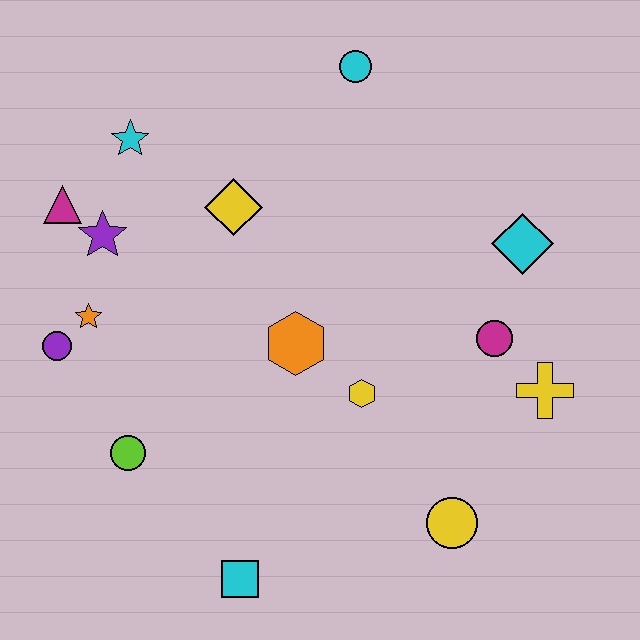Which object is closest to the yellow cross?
The magenta circle is closest to the yellow cross.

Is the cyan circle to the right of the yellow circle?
No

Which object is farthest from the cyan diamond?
The purple circle is farthest from the cyan diamond.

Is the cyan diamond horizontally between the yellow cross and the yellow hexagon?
Yes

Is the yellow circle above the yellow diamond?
No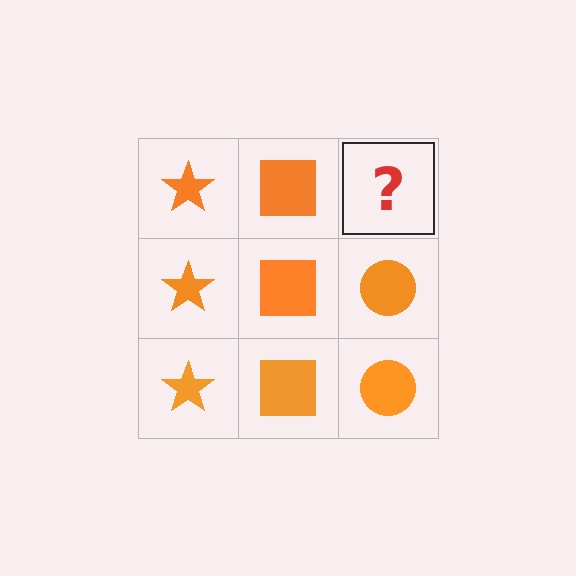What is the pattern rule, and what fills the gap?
The rule is that each column has a consistent shape. The gap should be filled with an orange circle.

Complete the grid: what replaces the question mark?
The question mark should be replaced with an orange circle.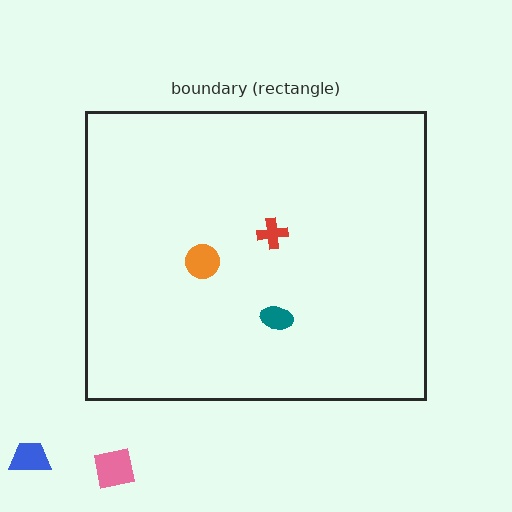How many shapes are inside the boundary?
3 inside, 2 outside.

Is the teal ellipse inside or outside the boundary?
Inside.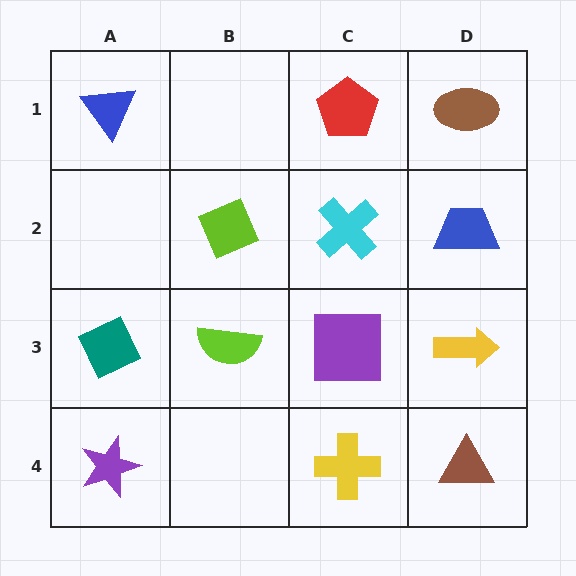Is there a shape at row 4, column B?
No, that cell is empty.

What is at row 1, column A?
A blue triangle.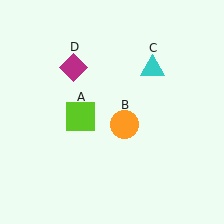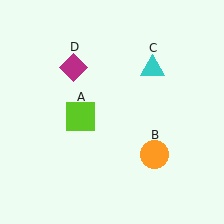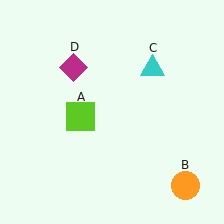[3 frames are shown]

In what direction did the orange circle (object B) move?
The orange circle (object B) moved down and to the right.